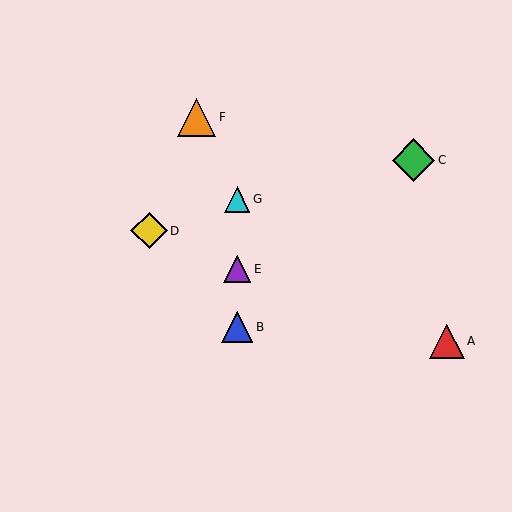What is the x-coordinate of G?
Object G is at x≈237.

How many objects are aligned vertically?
3 objects (B, E, G) are aligned vertically.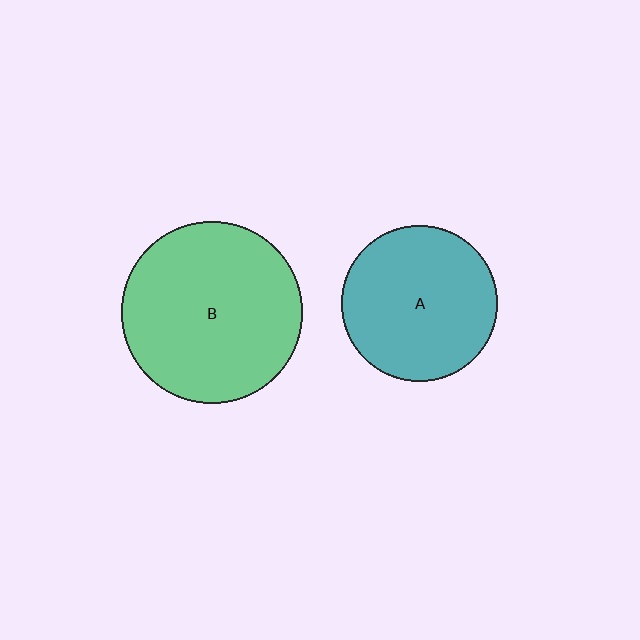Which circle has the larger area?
Circle B (green).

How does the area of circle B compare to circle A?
Approximately 1.4 times.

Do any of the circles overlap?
No, none of the circles overlap.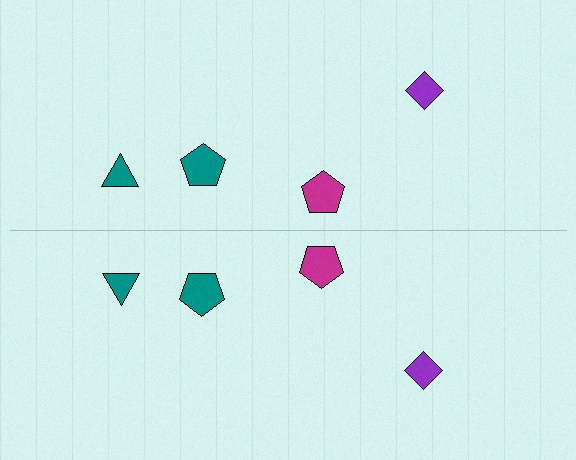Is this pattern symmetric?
Yes, this pattern has bilateral (reflection) symmetry.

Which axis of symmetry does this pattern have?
The pattern has a horizontal axis of symmetry running through the center of the image.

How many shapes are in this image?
There are 8 shapes in this image.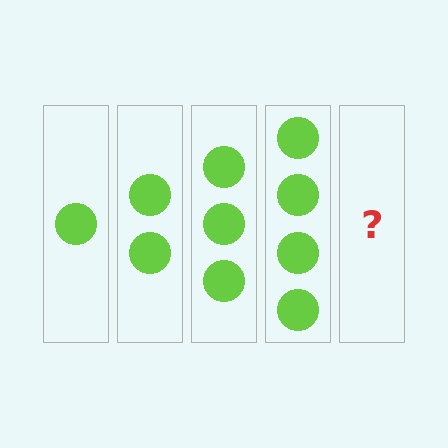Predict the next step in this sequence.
The next step is 5 circles.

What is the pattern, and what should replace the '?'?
The pattern is that each step adds one more circle. The '?' should be 5 circles.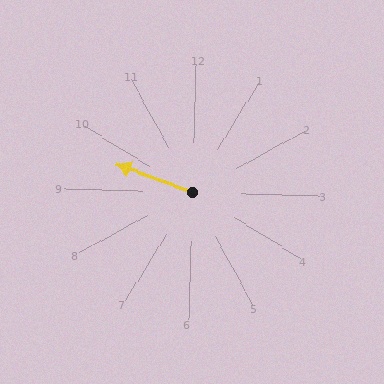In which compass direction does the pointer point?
West.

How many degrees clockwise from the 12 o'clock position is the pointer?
Approximately 288 degrees.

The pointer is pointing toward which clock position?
Roughly 10 o'clock.